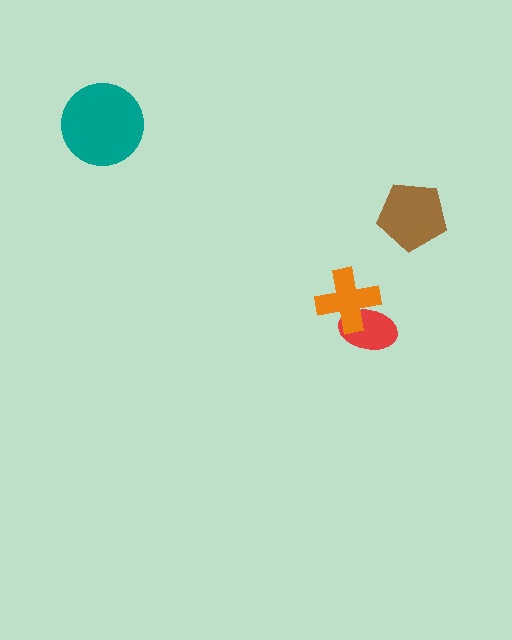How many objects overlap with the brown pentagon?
0 objects overlap with the brown pentagon.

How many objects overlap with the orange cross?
1 object overlaps with the orange cross.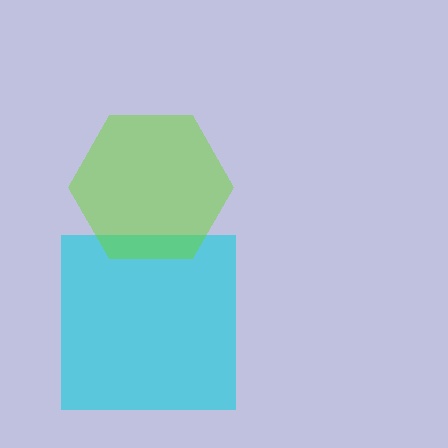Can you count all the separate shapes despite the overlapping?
Yes, there are 2 separate shapes.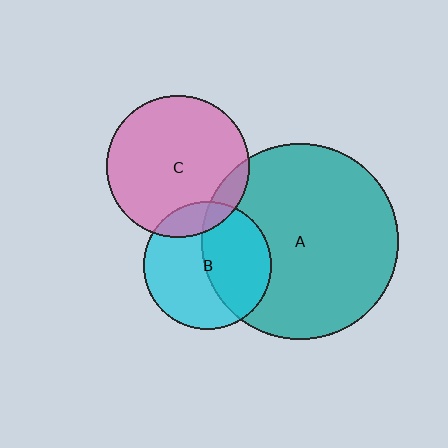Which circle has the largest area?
Circle A (teal).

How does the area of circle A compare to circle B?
Approximately 2.4 times.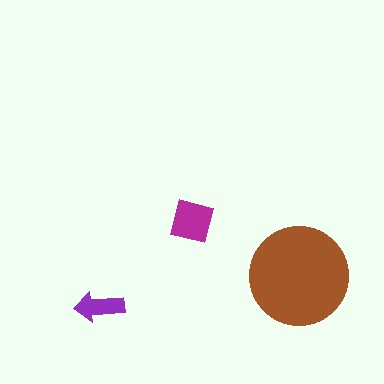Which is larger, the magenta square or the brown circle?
The brown circle.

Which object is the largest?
The brown circle.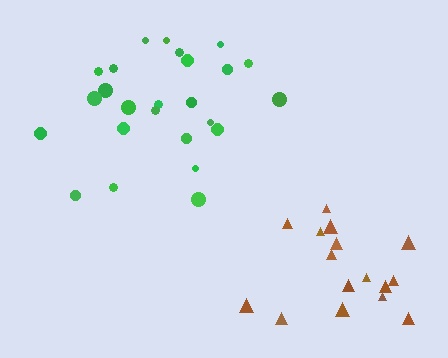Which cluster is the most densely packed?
Green.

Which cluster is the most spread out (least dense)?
Brown.